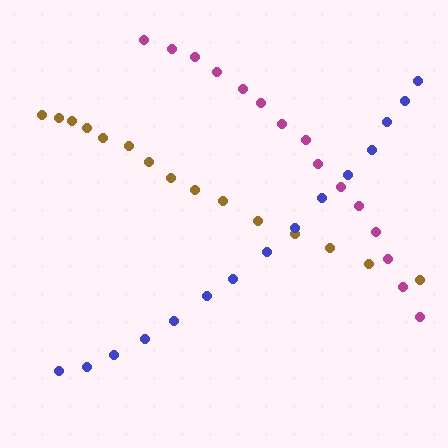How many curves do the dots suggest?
There are 3 distinct paths.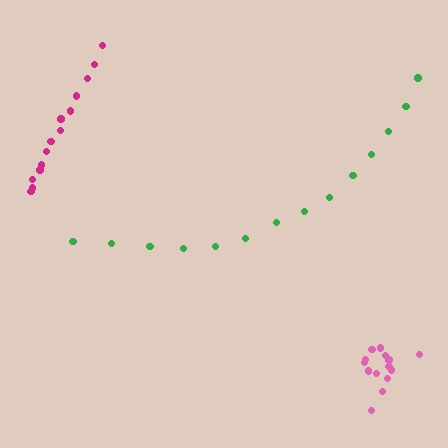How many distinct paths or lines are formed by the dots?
There are 3 distinct paths.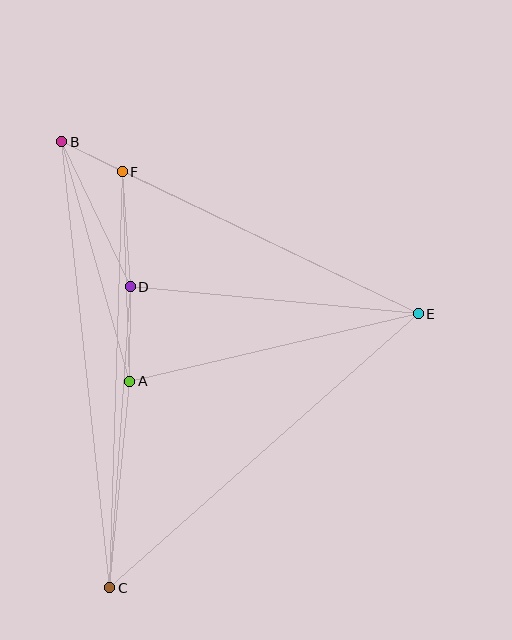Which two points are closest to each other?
Points B and F are closest to each other.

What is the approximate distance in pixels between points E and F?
The distance between E and F is approximately 328 pixels.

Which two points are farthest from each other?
Points B and C are farthest from each other.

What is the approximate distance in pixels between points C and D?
The distance between C and D is approximately 302 pixels.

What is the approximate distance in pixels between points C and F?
The distance between C and F is approximately 416 pixels.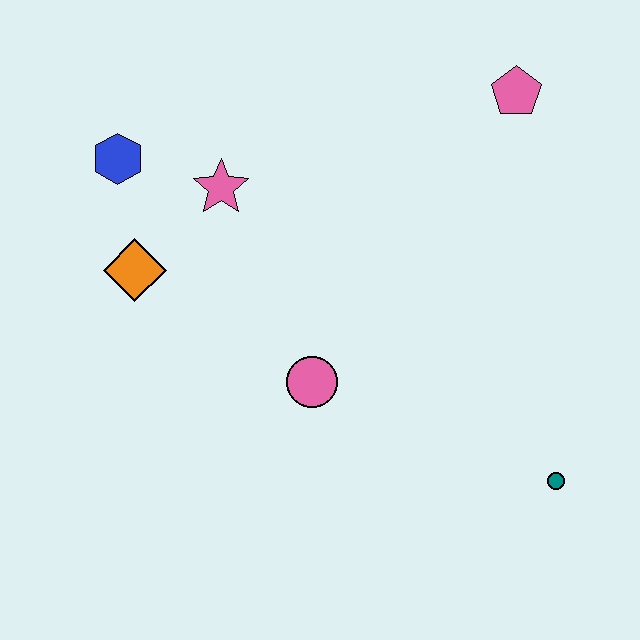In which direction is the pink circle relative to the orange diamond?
The pink circle is to the right of the orange diamond.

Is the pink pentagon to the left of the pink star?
No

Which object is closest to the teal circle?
The pink circle is closest to the teal circle.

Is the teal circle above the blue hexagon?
No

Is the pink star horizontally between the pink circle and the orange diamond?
Yes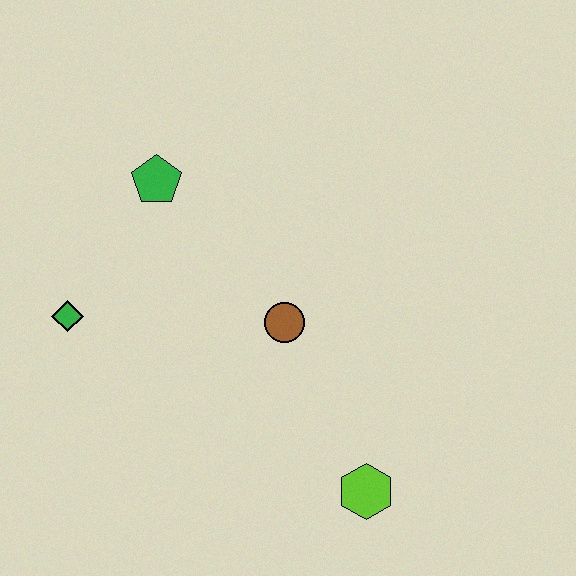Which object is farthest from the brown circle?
The green diamond is farthest from the brown circle.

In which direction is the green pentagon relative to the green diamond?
The green pentagon is above the green diamond.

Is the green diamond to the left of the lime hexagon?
Yes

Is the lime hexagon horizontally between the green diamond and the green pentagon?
No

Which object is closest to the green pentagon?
The green diamond is closest to the green pentagon.